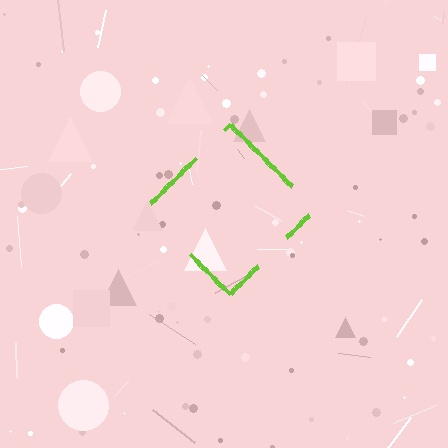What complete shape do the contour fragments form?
The contour fragments form a diamond.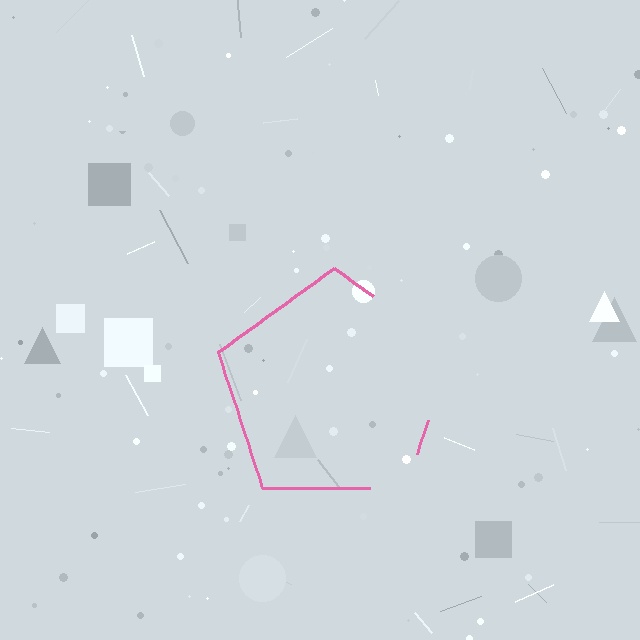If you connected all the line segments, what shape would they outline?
They would outline a pentagon.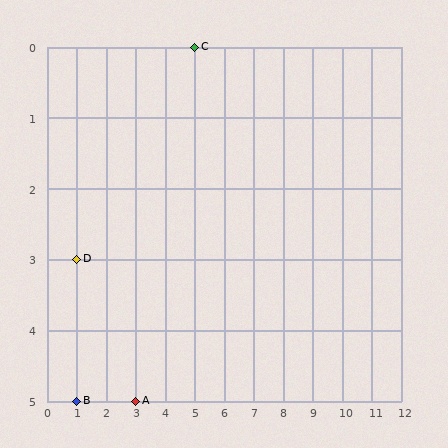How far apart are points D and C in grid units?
Points D and C are 4 columns and 3 rows apart (about 5.0 grid units diagonally).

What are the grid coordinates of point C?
Point C is at grid coordinates (5, 0).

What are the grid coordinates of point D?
Point D is at grid coordinates (1, 3).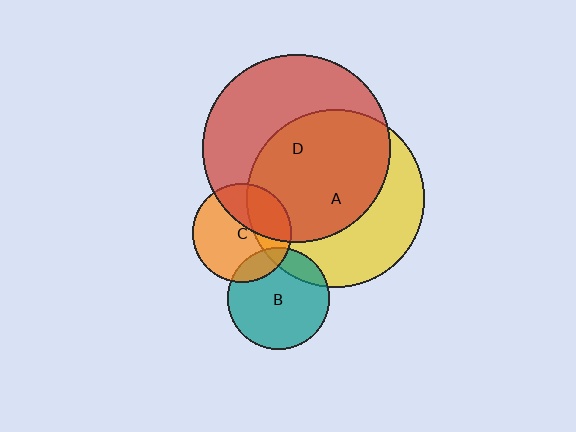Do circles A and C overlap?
Yes.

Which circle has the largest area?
Circle D (red).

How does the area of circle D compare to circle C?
Approximately 3.6 times.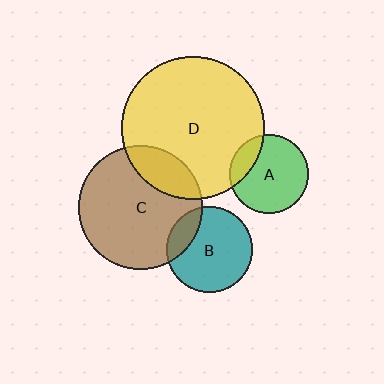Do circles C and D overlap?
Yes.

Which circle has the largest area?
Circle D (yellow).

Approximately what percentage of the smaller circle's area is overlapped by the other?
Approximately 20%.